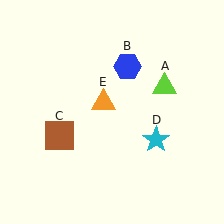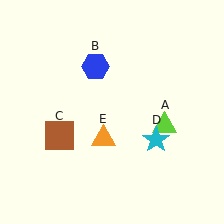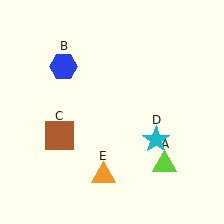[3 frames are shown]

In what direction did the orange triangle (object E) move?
The orange triangle (object E) moved down.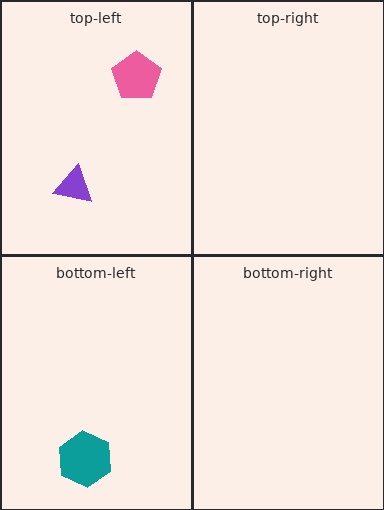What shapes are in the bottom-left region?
The teal hexagon.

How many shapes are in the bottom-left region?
1.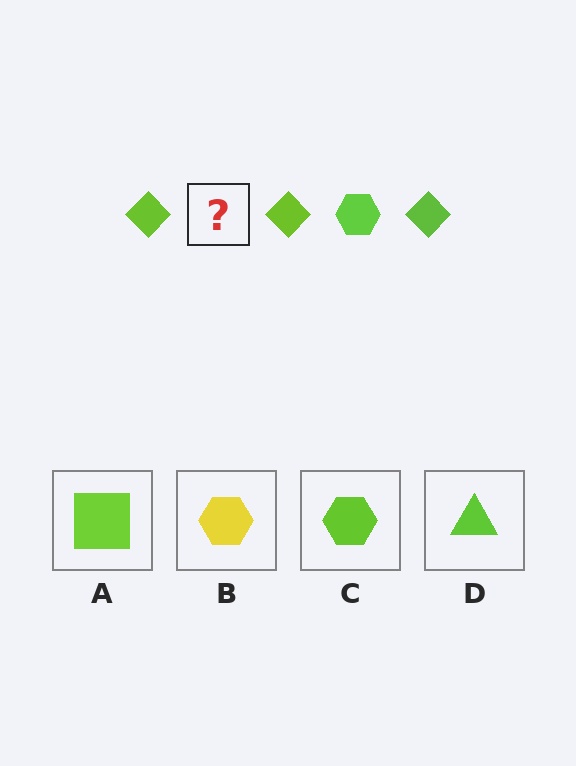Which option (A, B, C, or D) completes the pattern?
C.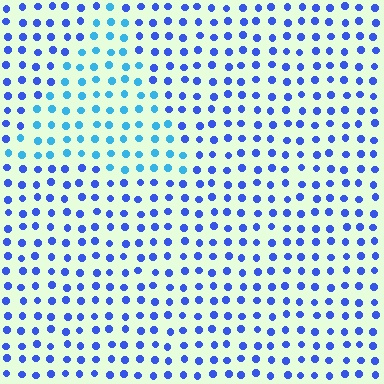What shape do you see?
I see a triangle.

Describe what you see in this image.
The image is filled with small blue elements in a uniform arrangement. A triangle-shaped region is visible where the elements are tinted to a slightly different hue, forming a subtle color boundary.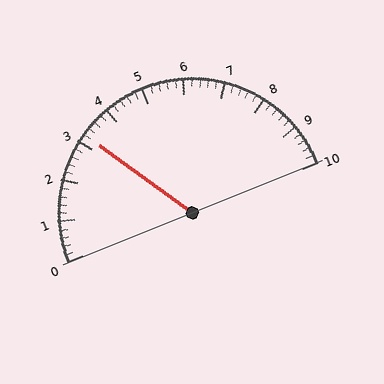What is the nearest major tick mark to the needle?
The nearest major tick mark is 3.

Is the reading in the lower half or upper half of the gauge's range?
The reading is in the lower half of the range (0 to 10).